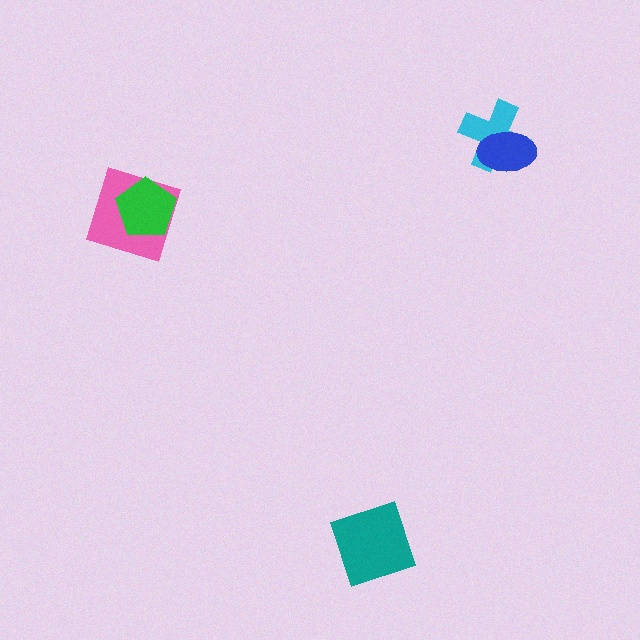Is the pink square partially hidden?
Yes, it is partially covered by another shape.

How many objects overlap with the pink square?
1 object overlaps with the pink square.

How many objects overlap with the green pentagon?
1 object overlaps with the green pentagon.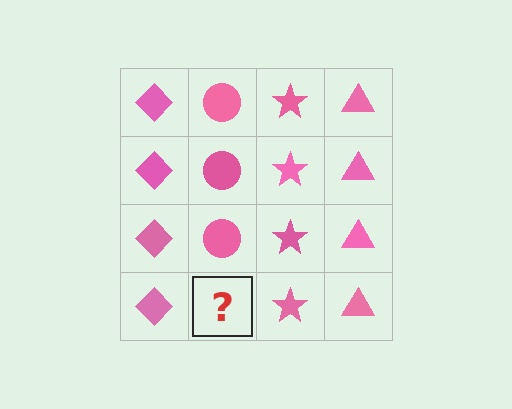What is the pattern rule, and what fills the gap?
The rule is that each column has a consistent shape. The gap should be filled with a pink circle.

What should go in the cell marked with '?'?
The missing cell should contain a pink circle.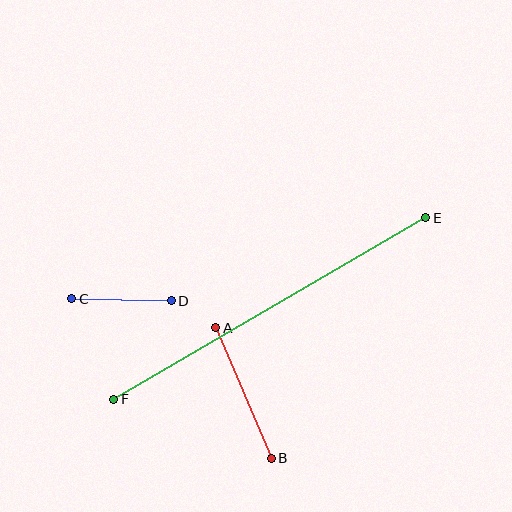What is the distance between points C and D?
The distance is approximately 100 pixels.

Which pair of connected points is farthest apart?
Points E and F are farthest apart.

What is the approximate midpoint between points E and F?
The midpoint is at approximately (270, 308) pixels.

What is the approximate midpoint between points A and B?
The midpoint is at approximately (243, 393) pixels.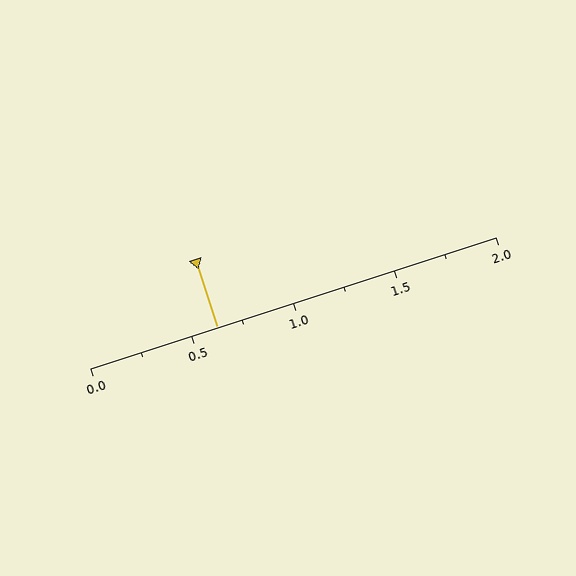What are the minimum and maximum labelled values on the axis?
The axis runs from 0.0 to 2.0.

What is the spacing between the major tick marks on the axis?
The major ticks are spaced 0.5 apart.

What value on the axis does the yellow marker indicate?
The marker indicates approximately 0.62.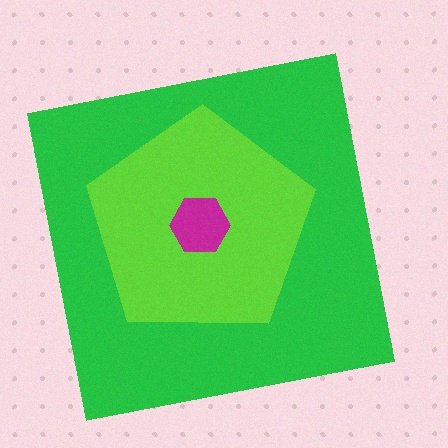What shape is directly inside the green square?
The lime pentagon.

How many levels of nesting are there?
3.